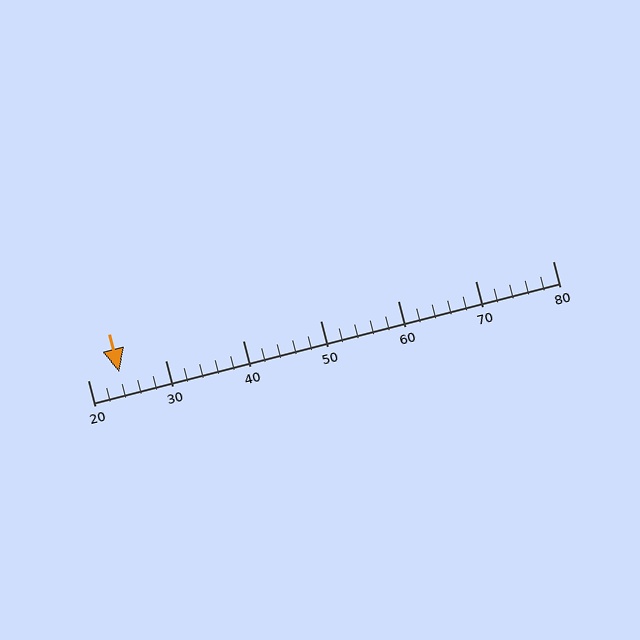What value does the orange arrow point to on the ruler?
The orange arrow points to approximately 24.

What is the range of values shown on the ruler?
The ruler shows values from 20 to 80.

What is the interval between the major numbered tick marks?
The major tick marks are spaced 10 units apart.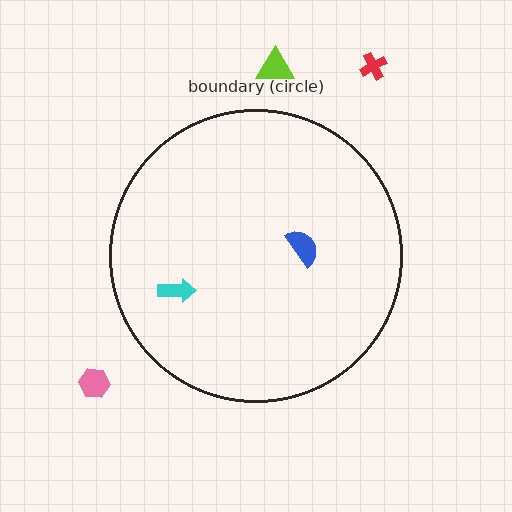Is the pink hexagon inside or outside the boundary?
Outside.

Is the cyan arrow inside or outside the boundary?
Inside.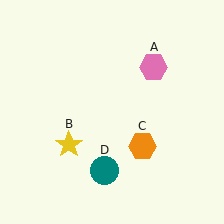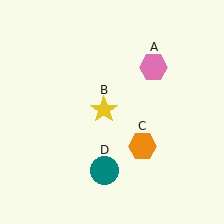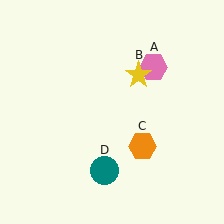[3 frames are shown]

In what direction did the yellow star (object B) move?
The yellow star (object B) moved up and to the right.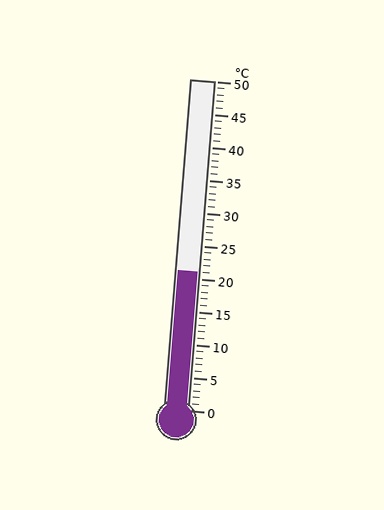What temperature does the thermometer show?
The thermometer shows approximately 21°C.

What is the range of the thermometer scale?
The thermometer scale ranges from 0°C to 50°C.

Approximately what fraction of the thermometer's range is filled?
The thermometer is filled to approximately 40% of its range.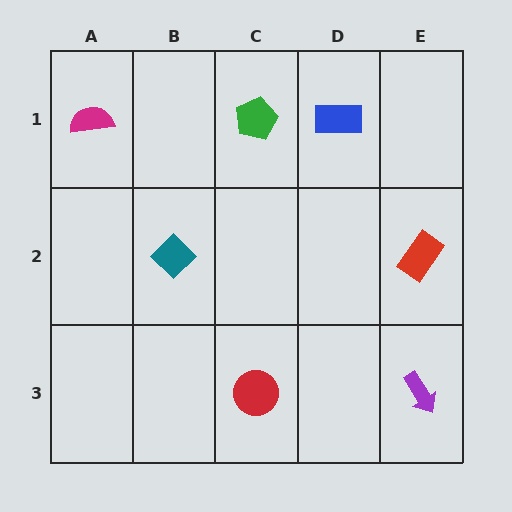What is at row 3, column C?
A red circle.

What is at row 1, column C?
A green pentagon.